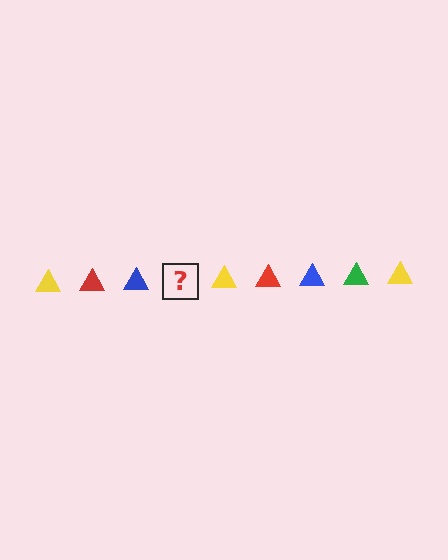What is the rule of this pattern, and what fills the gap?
The rule is that the pattern cycles through yellow, red, blue, green triangles. The gap should be filled with a green triangle.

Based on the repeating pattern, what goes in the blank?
The blank should be a green triangle.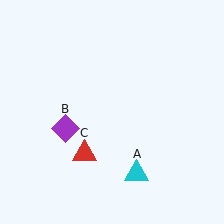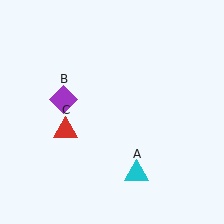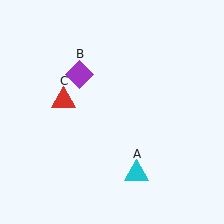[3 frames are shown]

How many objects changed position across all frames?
2 objects changed position: purple diamond (object B), red triangle (object C).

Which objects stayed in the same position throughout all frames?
Cyan triangle (object A) remained stationary.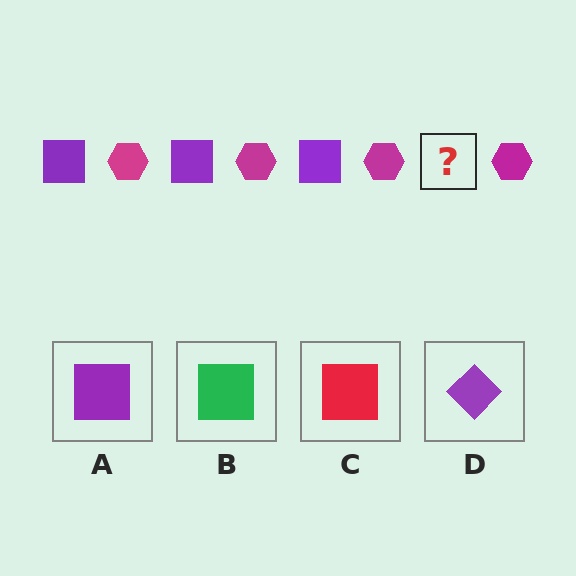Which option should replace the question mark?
Option A.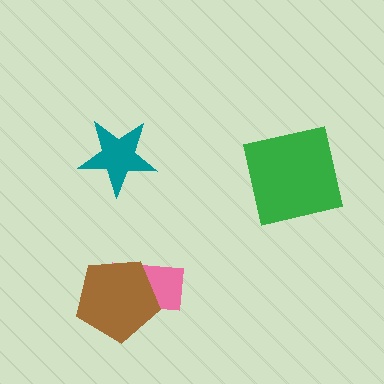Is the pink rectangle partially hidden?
Yes, it is partially covered by another shape.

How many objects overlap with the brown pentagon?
1 object overlaps with the brown pentagon.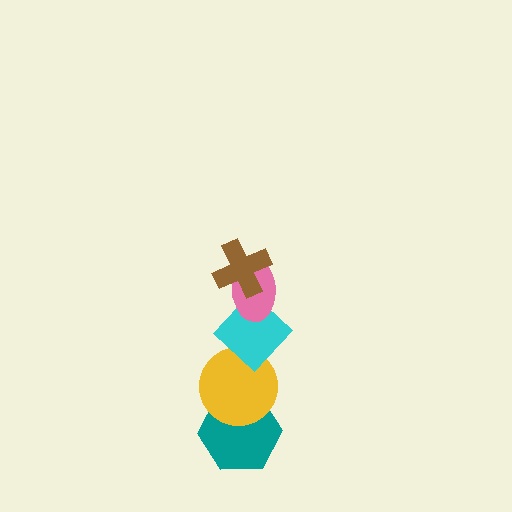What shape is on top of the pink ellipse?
The brown cross is on top of the pink ellipse.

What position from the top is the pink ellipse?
The pink ellipse is 2nd from the top.